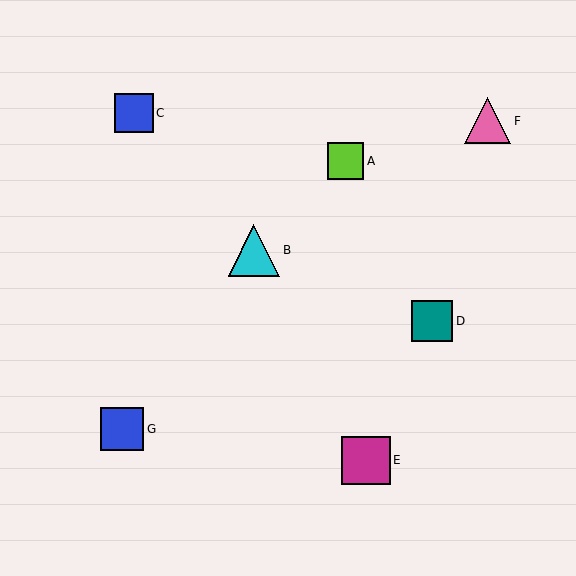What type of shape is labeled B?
Shape B is a cyan triangle.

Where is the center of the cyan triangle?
The center of the cyan triangle is at (254, 250).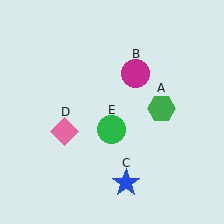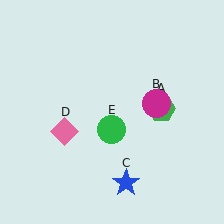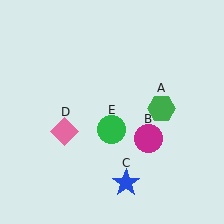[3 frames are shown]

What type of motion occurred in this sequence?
The magenta circle (object B) rotated clockwise around the center of the scene.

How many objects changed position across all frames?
1 object changed position: magenta circle (object B).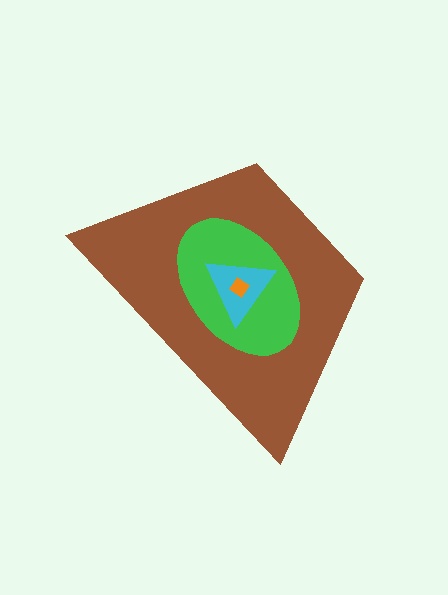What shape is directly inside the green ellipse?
The cyan triangle.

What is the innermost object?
The orange diamond.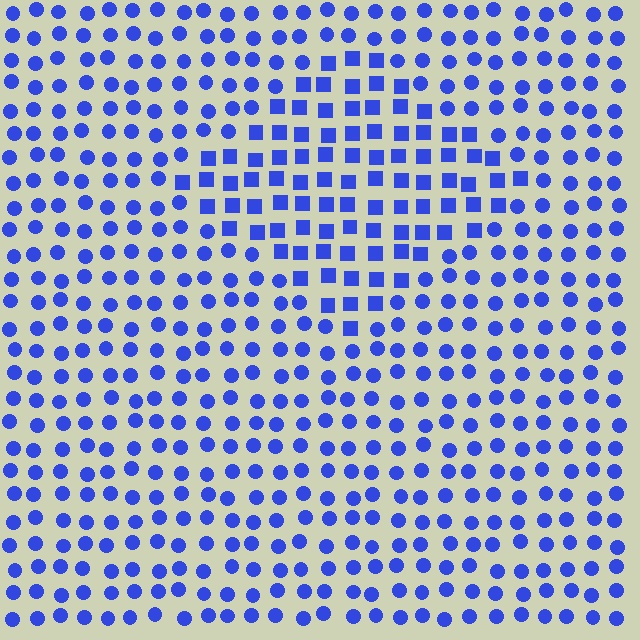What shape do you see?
I see a diamond.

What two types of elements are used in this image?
The image uses squares inside the diamond region and circles outside it.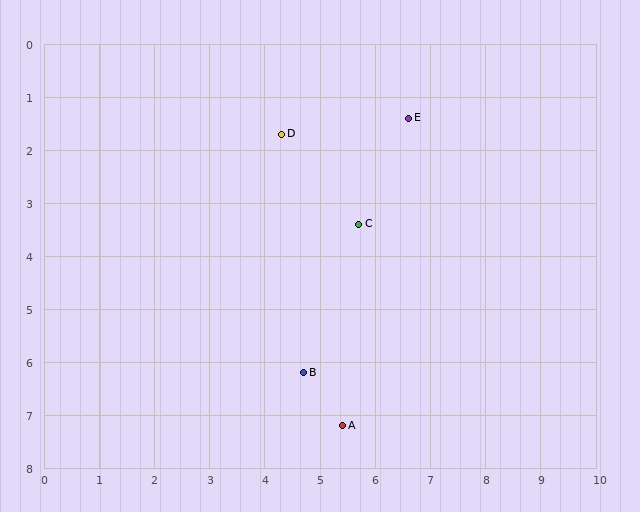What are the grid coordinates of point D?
Point D is at approximately (4.3, 1.7).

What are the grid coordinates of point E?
Point E is at approximately (6.6, 1.4).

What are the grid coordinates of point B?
Point B is at approximately (4.7, 6.2).